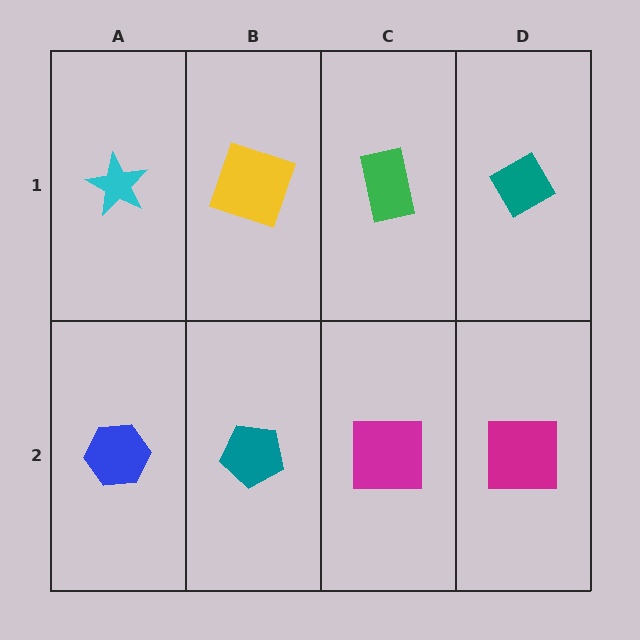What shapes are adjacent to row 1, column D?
A magenta square (row 2, column D), a green rectangle (row 1, column C).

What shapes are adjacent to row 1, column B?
A teal pentagon (row 2, column B), a cyan star (row 1, column A), a green rectangle (row 1, column C).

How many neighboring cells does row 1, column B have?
3.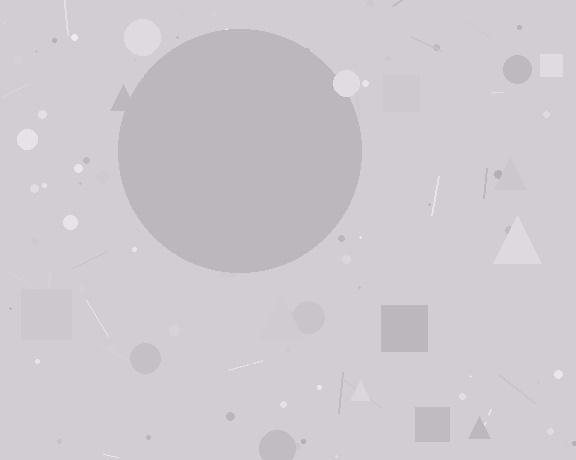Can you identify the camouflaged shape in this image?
The camouflaged shape is a circle.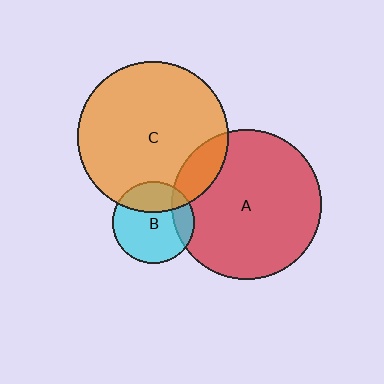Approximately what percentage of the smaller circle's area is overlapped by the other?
Approximately 30%.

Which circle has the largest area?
Circle C (orange).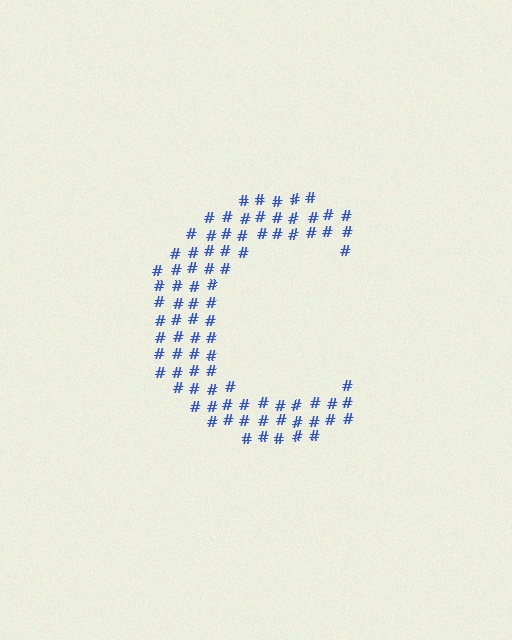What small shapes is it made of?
It is made of small hash symbols.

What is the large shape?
The large shape is the letter C.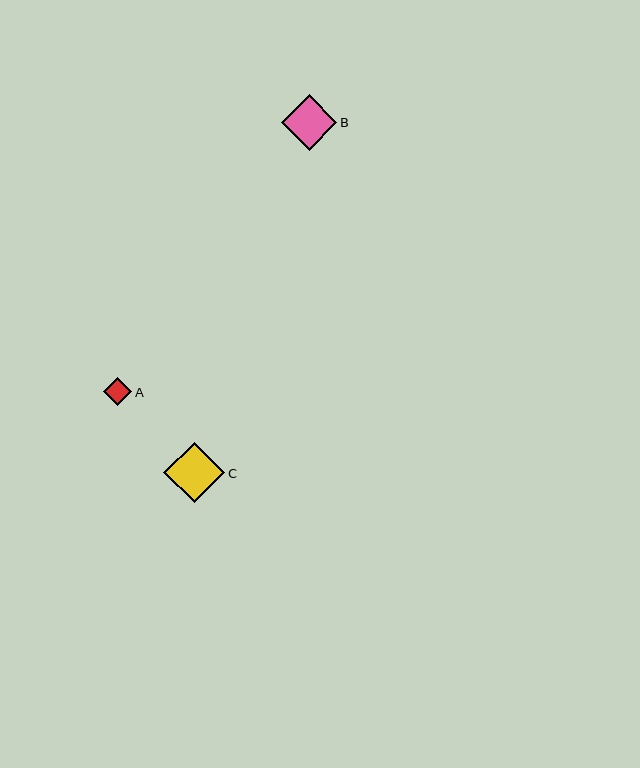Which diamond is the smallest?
Diamond A is the smallest with a size of approximately 28 pixels.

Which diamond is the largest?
Diamond C is the largest with a size of approximately 61 pixels.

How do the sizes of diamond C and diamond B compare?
Diamond C and diamond B are approximately the same size.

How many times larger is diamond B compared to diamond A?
Diamond B is approximately 2.0 times the size of diamond A.